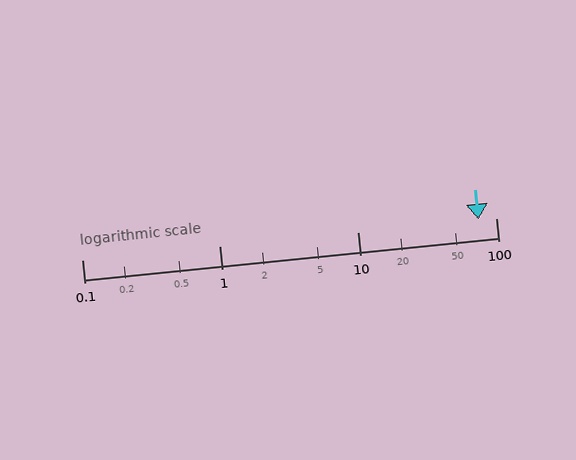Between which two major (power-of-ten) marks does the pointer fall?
The pointer is between 10 and 100.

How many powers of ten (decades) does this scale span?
The scale spans 3 decades, from 0.1 to 100.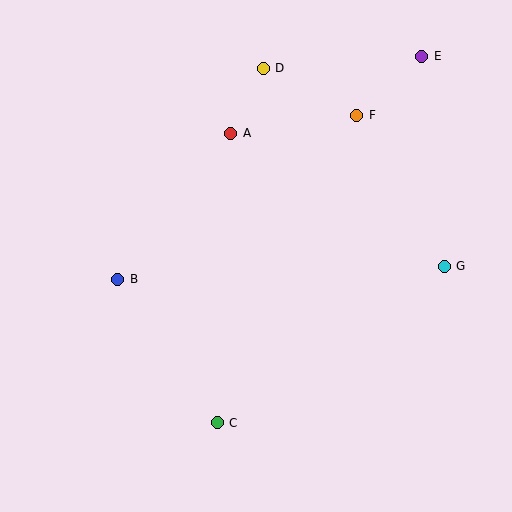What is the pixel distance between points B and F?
The distance between B and F is 290 pixels.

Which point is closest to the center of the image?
Point A at (231, 133) is closest to the center.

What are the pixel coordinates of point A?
Point A is at (231, 133).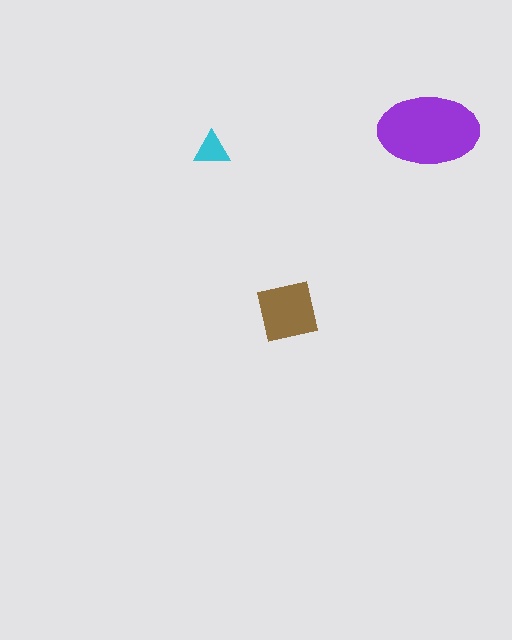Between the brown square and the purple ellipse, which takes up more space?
The purple ellipse.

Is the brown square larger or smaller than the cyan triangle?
Larger.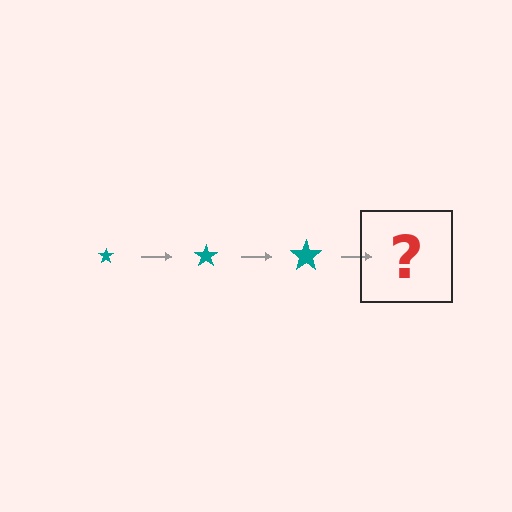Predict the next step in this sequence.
The next step is a teal star, larger than the previous one.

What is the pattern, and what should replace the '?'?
The pattern is that the star gets progressively larger each step. The '?' should be a teal star, larger than the previous one.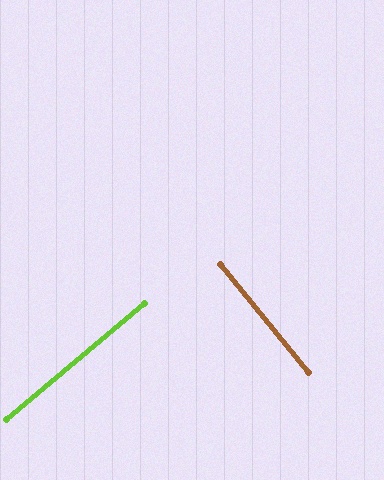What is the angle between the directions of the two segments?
Approximately 89 degrees.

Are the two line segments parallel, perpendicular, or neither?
Perpendicular — they meet at approximately 89°.